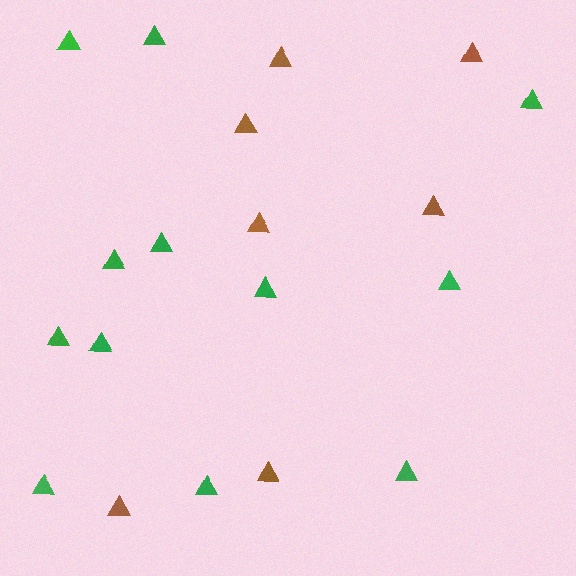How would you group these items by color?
There are 2 groups: one group of brown triangles (7) and one group of green triangles (12).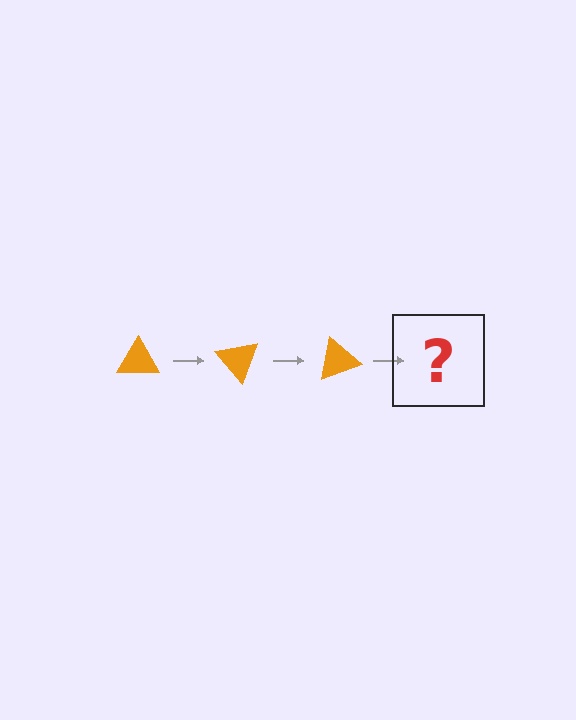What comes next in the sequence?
The next element should be an orange triangle rotated 150 degrees.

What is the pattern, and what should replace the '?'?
The pattern is that the triangle rotates 50 degrees each step. The '?' should be an orange triangle rotated 150 degrees.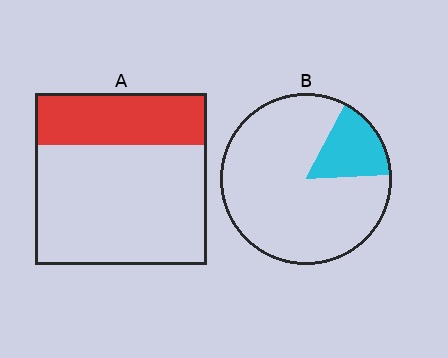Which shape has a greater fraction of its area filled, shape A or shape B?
Shape A.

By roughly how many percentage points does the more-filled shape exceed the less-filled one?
By roughly 15 percentage points (A over B).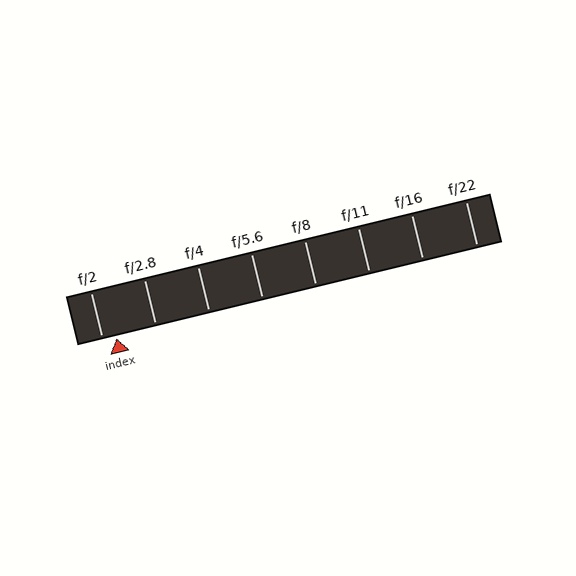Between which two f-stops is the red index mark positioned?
The index mark is between f/2 and f/2.8.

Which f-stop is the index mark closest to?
The index mark is closest to f/2.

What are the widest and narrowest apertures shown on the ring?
The widest aperture shown is f/2 and the narrowest is f/22.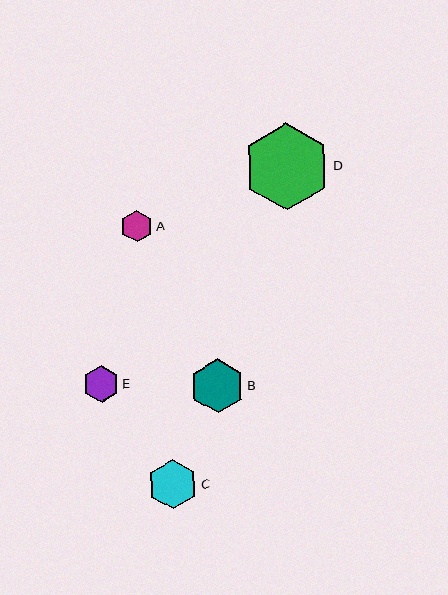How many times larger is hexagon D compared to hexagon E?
Hexagon D is approximately 2.4 times the size of hexagon E.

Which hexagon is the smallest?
Hexagon A is the smallest with a size of approximately 32 pixels.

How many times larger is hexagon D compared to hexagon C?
Hexagon D is approximately 1.8 times the size of hexagon C.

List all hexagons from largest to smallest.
From largest to smallest: D, B, C, E, A.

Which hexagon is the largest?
Hexagon D is the largest with a size of approximately 87 pixels.